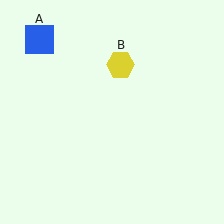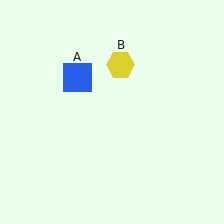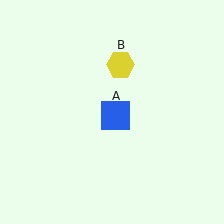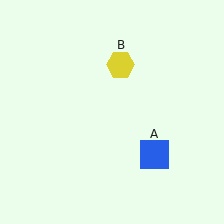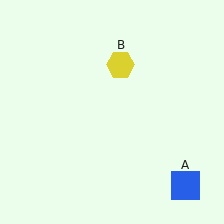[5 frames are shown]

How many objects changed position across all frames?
1 object changed position: blue square (object A).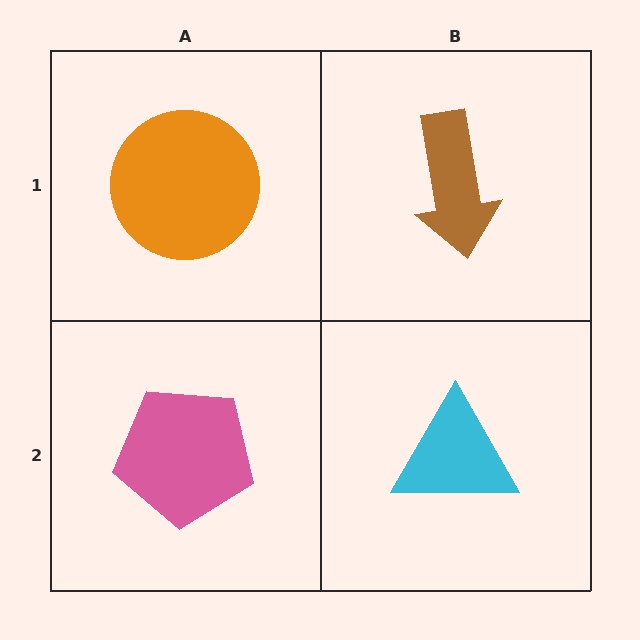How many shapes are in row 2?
2 shapes.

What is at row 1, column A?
An orange circle.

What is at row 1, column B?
A brown arrow.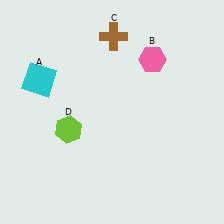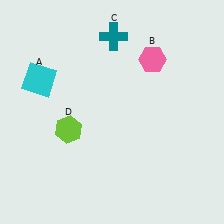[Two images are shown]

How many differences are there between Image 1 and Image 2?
There is 1 difference between the two images.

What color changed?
The cross (C) changed from brown in Image 1 to teal in Image 2.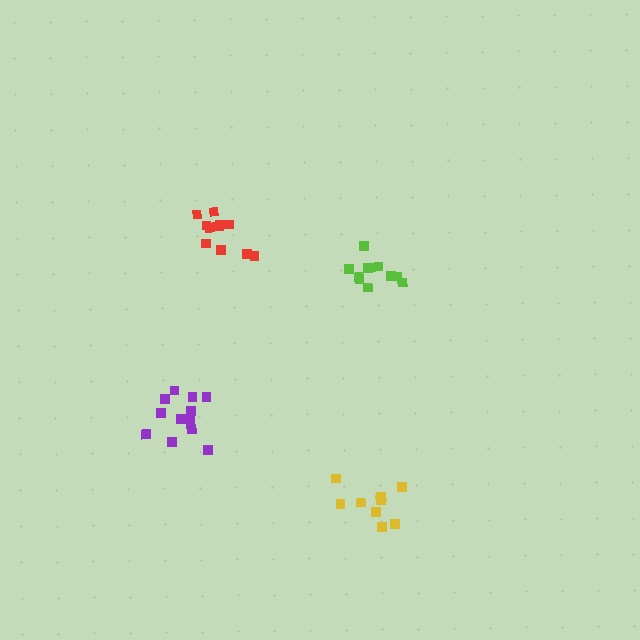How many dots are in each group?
Group 1: 12 dots, Group 2: 11 dots, Group 3: 9 dots, Group 4: 11 dots (43 total).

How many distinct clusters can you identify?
There are 4 distinct clusters.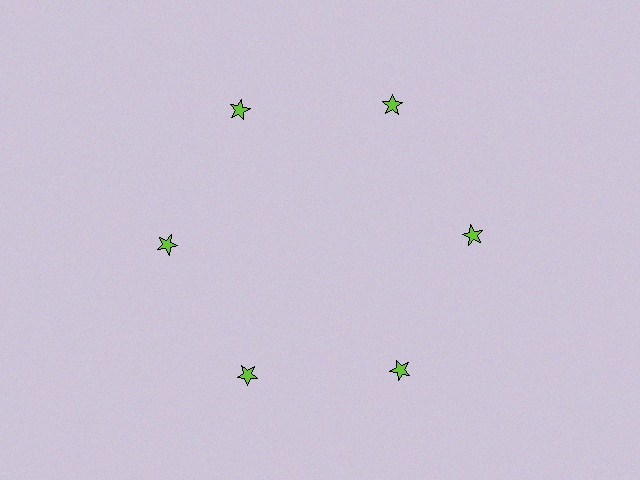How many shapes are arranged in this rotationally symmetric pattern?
There are 6 shapes, arranged in 6 groups of 1.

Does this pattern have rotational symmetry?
Yes, this pattern has 6-fold rotational symmetry. It looks the same after rotating 60 degrees around the center.